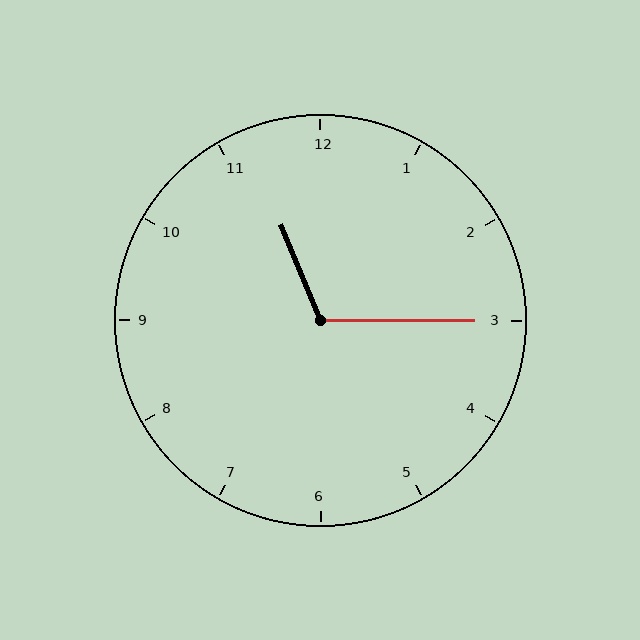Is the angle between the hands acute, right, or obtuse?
It is obtuse.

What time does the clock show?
11:15.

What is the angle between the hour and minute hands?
Approximately 112 degrees.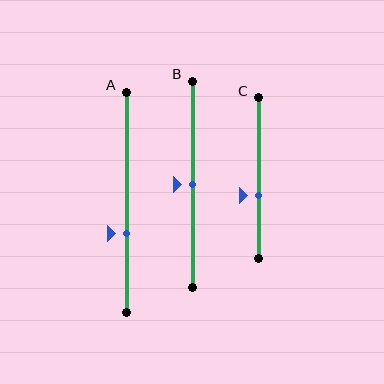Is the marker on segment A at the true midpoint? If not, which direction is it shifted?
No, the marker on segment A is shifted downward by about 14% of the segment length.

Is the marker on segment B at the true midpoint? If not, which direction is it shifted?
Yes, the marker on segment B is at the true midpoint.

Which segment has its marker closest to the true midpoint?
Segment B has its marker closest to the true midpoint.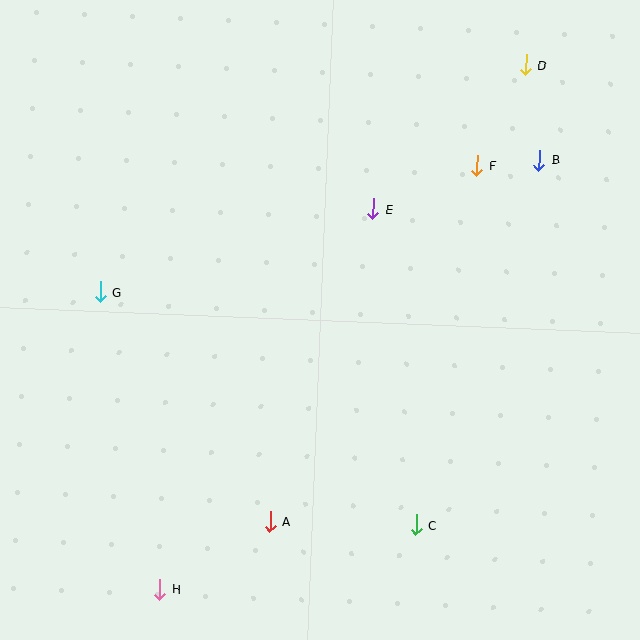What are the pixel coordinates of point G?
Point G is at (100, 292).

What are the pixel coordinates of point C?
Point C is at (416, 525).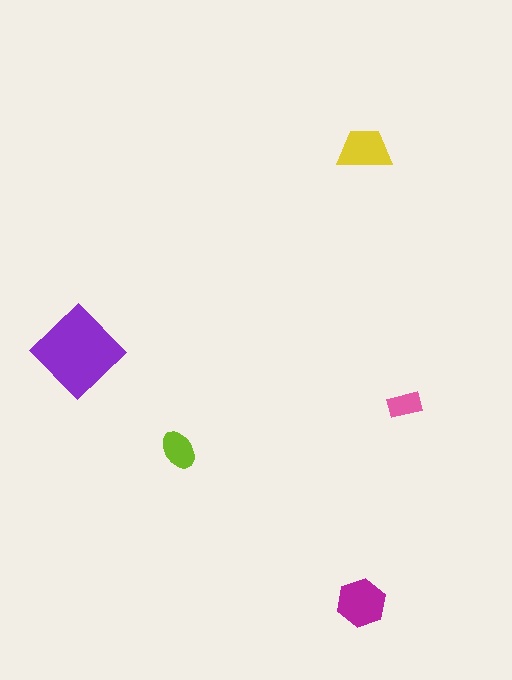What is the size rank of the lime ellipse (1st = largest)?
4th.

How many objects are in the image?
There are 5 objects in the image.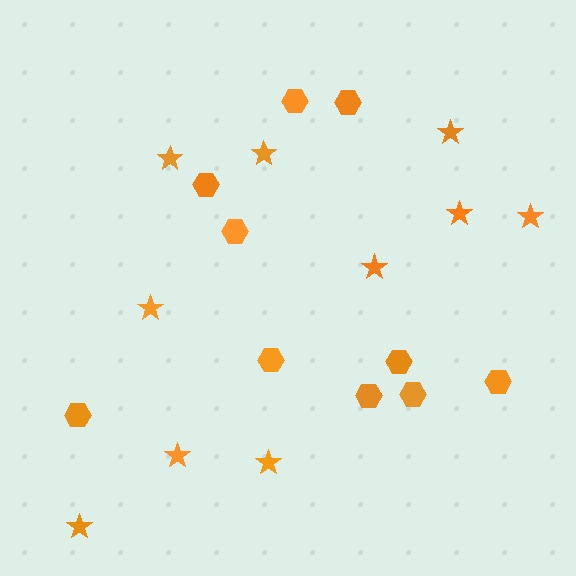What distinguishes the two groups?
There are 2 groups: one group of stars (10) and one group of hexagons (10).